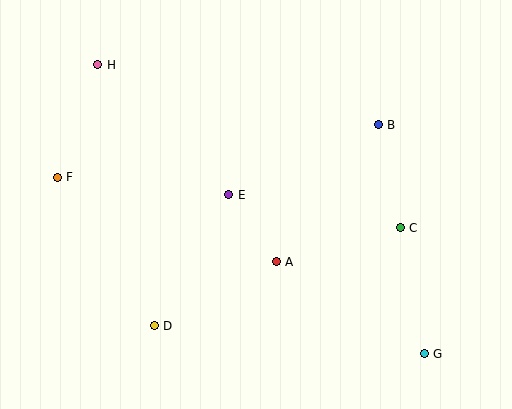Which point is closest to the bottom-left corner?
Point D is closest to the bottom-left corner.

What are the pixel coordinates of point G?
Point G is at (424, 354).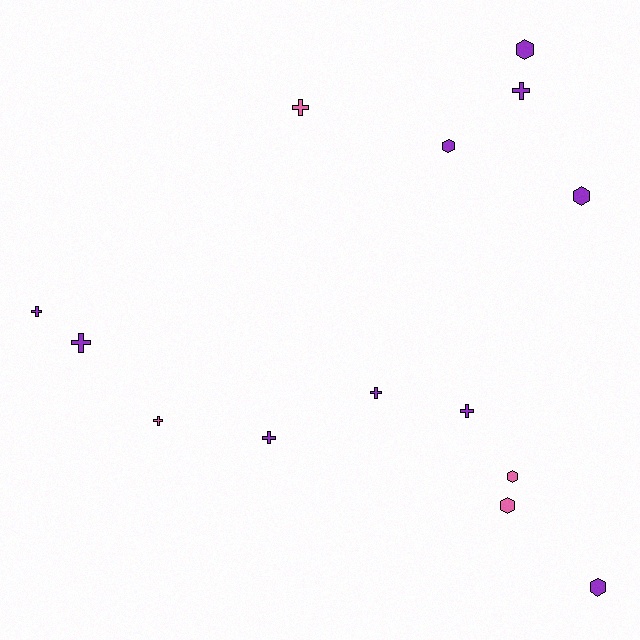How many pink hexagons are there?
There are 2 pink hexagons.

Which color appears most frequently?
Purple, with 10 objects.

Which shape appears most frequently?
Cross, with 8 objects.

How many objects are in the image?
There are 14 objects.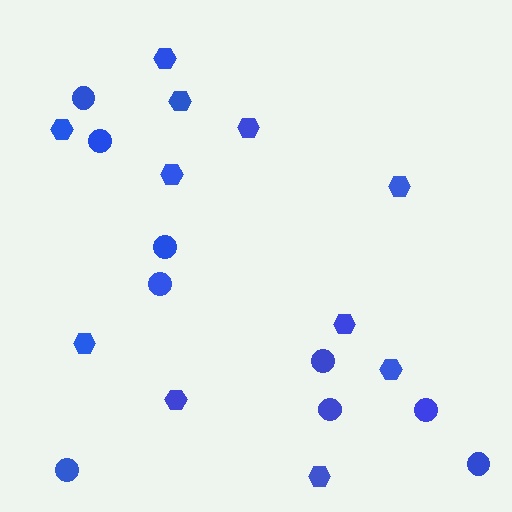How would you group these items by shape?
There are 2 groups: one group of circles (9) and one group of hexagons (11).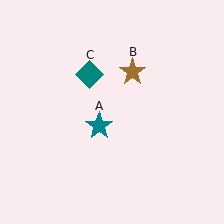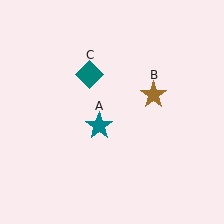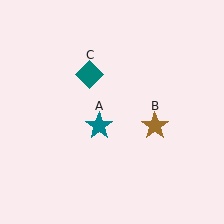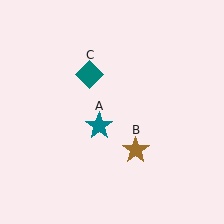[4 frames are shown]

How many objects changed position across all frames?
1 object changed position: brown star (object B).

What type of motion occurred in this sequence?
The brown star (object B) rotated clockwise around the center of the scene.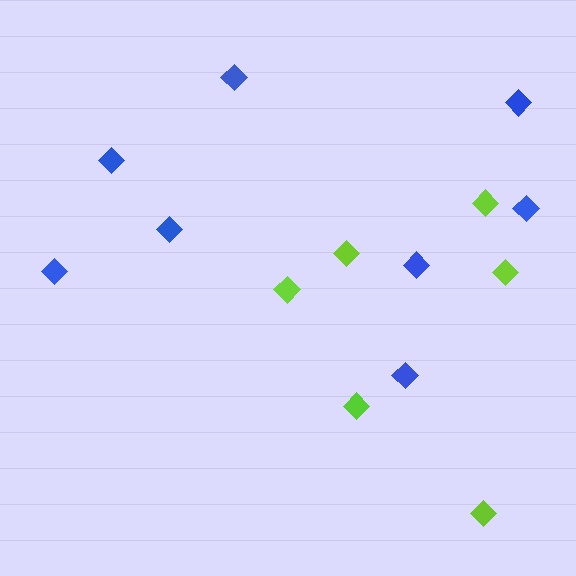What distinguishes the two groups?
There are 2 groups: one group of lime diamonds (6) and one group of blue diamonds (8).